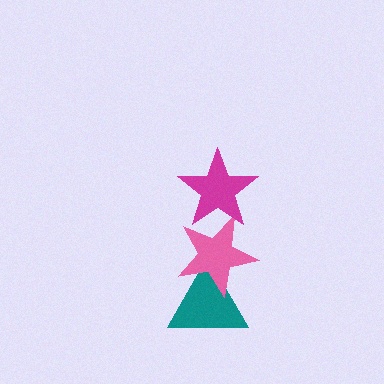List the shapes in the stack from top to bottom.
From top to bottom: the magenta star, the pink star, the teal triangle.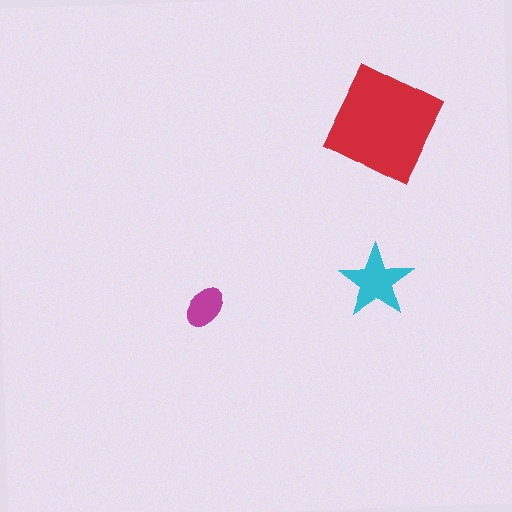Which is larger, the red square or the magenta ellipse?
The red square.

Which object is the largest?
The red square.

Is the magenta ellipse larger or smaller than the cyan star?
Smaller.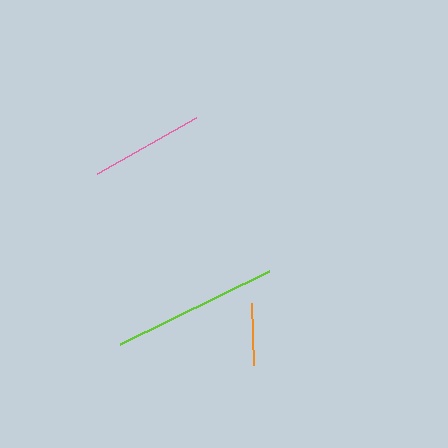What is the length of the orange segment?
The orange segment is approximately 62 pixels long.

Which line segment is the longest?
The lime line is the longest at approximately 166 pixels.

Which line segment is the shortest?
The orange line is the shortest at approximately 62 pixels.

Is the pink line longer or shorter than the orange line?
The pink line is longer than the orange line.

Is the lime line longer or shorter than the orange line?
The lime line is longer than the orange line.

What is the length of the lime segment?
The lime segment is approximately 166 pixels long.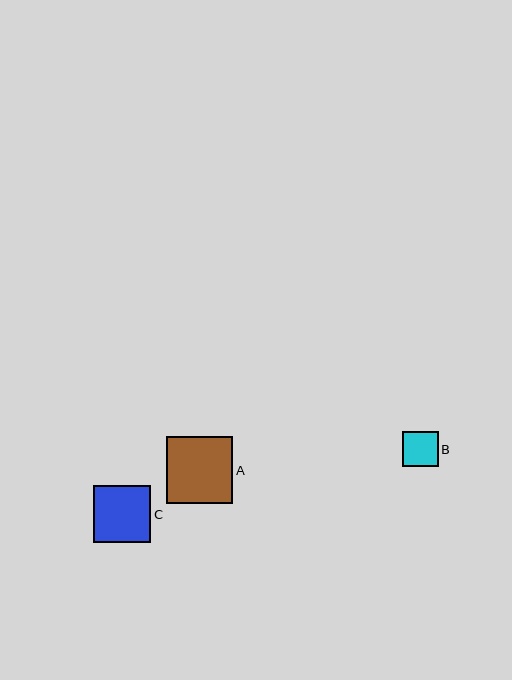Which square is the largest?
Square A is the largest with a size of approximately 67 pixels.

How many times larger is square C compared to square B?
Square C is approximately 1.6 times the size of square B.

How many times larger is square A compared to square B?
Square A is approximately 1.9 times the size of square B.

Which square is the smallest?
Square B is the smallest with a size of approximately 36 pixels.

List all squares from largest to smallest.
From largest to smallest: A, C, B.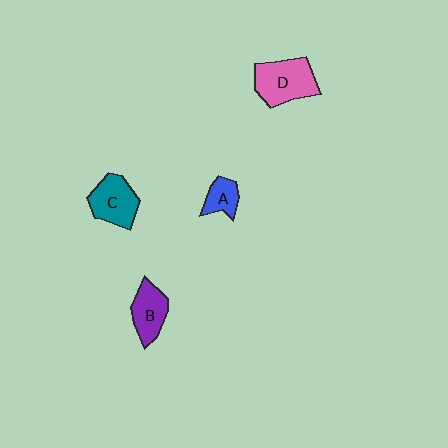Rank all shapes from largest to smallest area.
From largest to smallest: D (pink), C (teal), B (purple), A (blue).